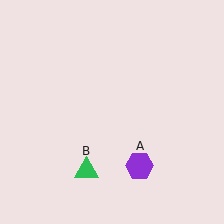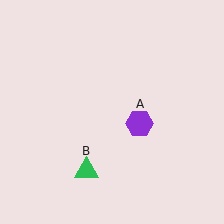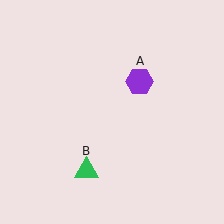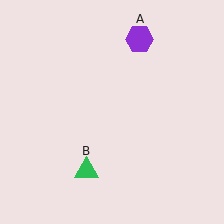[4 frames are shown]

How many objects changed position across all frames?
1 object changed position: purple hexagon (object A).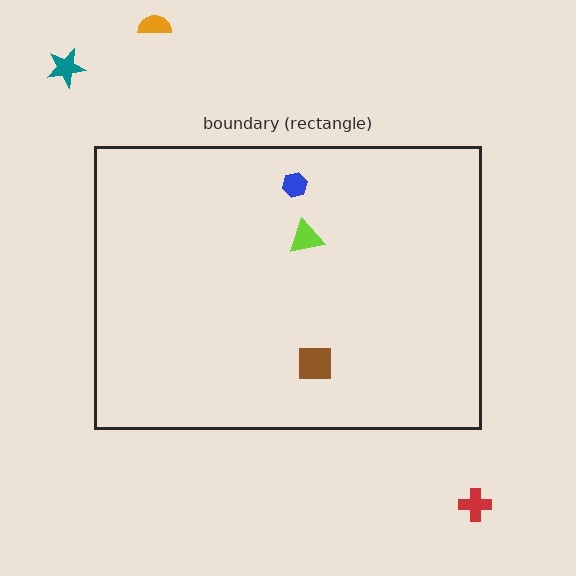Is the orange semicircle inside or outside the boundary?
Outside.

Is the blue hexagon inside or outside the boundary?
Inside.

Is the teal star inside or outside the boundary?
Outside.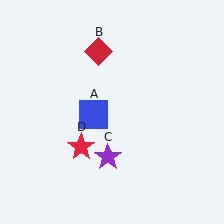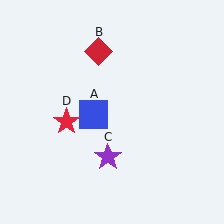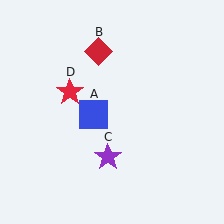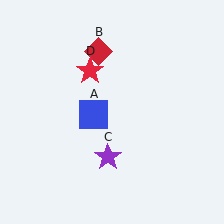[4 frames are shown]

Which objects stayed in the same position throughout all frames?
Blue square (object A) and red diamond (object B) and purple star (object C) remained stationary.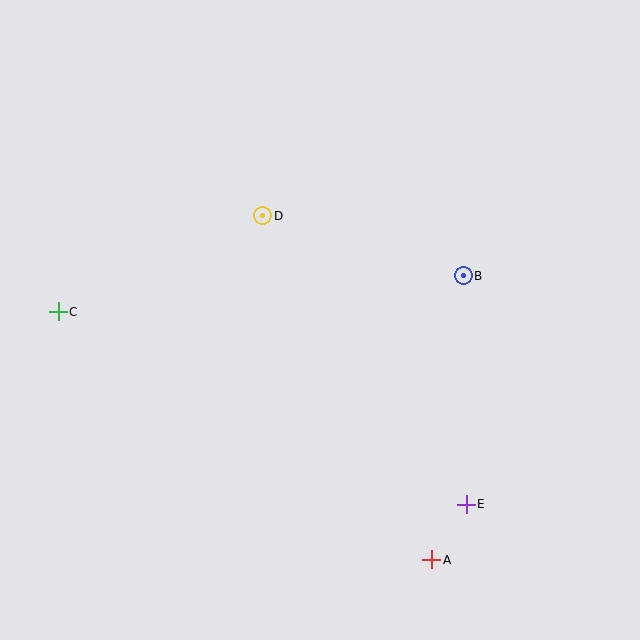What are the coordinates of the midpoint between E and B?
The midpoint between E and B is at (465, 390).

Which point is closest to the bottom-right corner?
Point E is closest to the bottom-right corner.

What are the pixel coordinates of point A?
Point A is at (432, 560).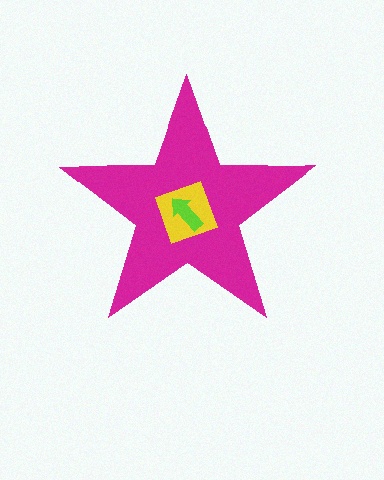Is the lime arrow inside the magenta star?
Yes.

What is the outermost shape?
The magenta star.